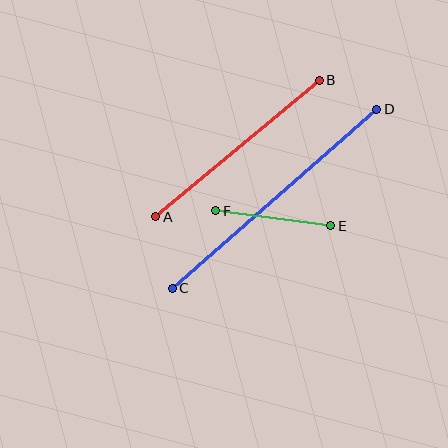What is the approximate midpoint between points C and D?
The midpoint is at approximately (275, 199) pixels.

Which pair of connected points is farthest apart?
Points C and D are farthest apart.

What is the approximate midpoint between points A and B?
The midpoint is at approximately (238, 148) pixels.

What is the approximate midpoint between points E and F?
The midpoint is at approximately (273, 218) pixels.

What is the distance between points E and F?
The distance is approximately 116 pixels.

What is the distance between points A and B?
The distance is approximately 213 pixels.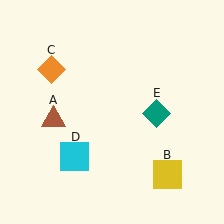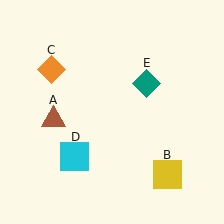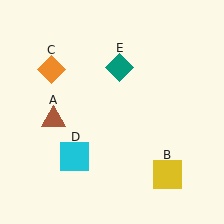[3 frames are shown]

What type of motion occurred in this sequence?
The teal diamond (object E) rotated counterclockwise around the center of the scene.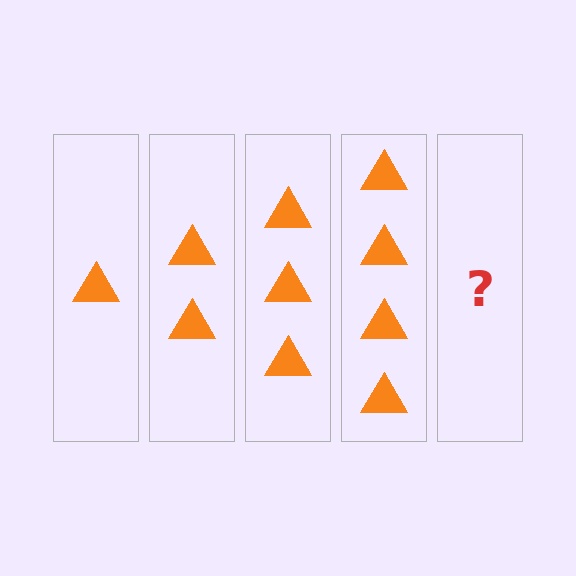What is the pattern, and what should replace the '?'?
The pattern is that each step adds one more triangle. The '?' should be 5 triangles.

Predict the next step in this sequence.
The next step is 5 triangles.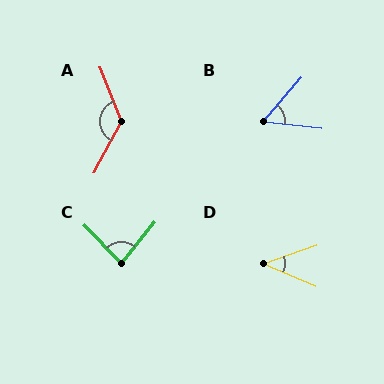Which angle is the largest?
A, at approximately 131 degrees.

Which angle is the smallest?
D, at approximately 42 degrees.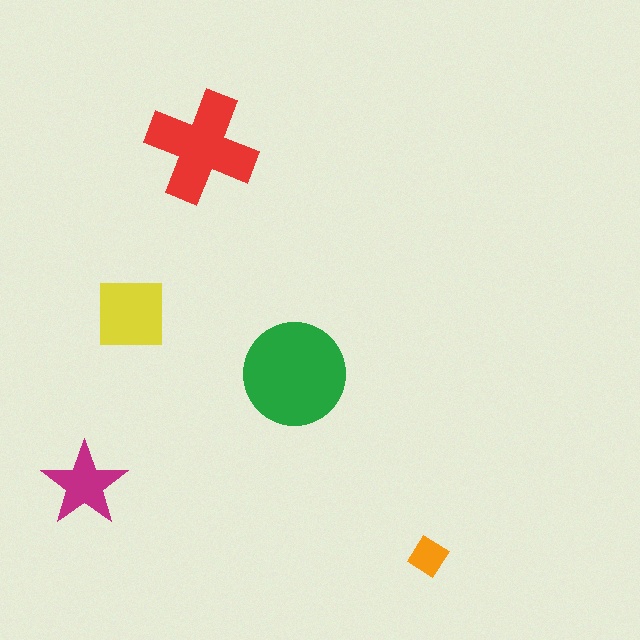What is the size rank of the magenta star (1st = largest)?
4th.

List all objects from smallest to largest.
The orange diamond, the magenta star, the yellow square, the red cross, the green circle.